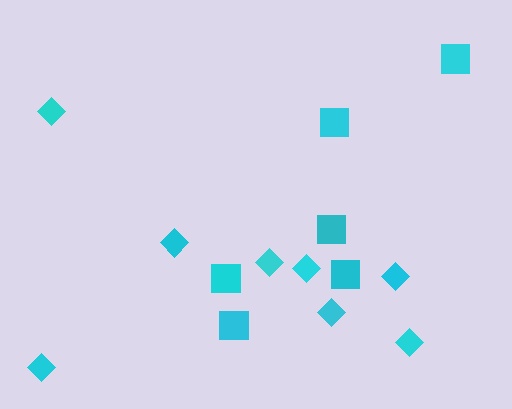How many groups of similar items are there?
There are 2 groups: one group of diamonds (8) and one group of squares (6).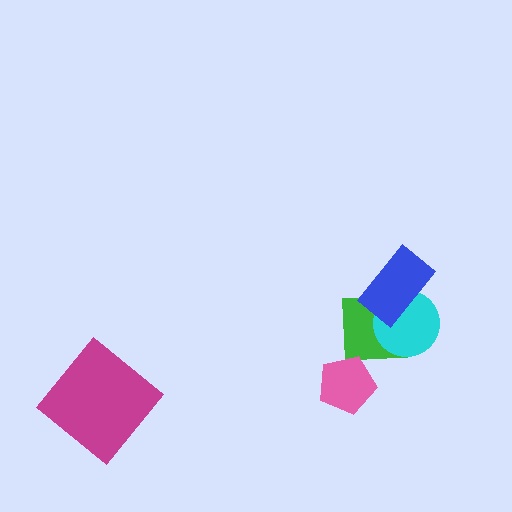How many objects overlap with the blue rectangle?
2 objects overlap with the blue rectangle.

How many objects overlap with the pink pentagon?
0 objects overlap with the pink pentagon.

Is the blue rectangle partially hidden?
No, no other shape covers it.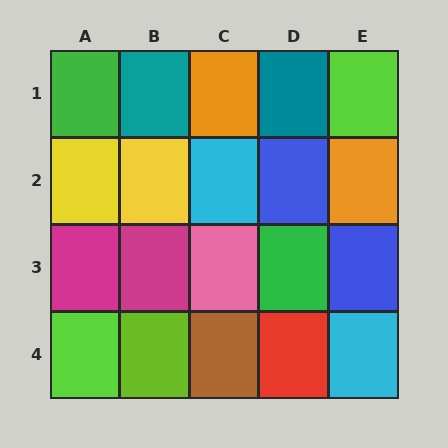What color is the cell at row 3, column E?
Blue.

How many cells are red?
1 cell is red.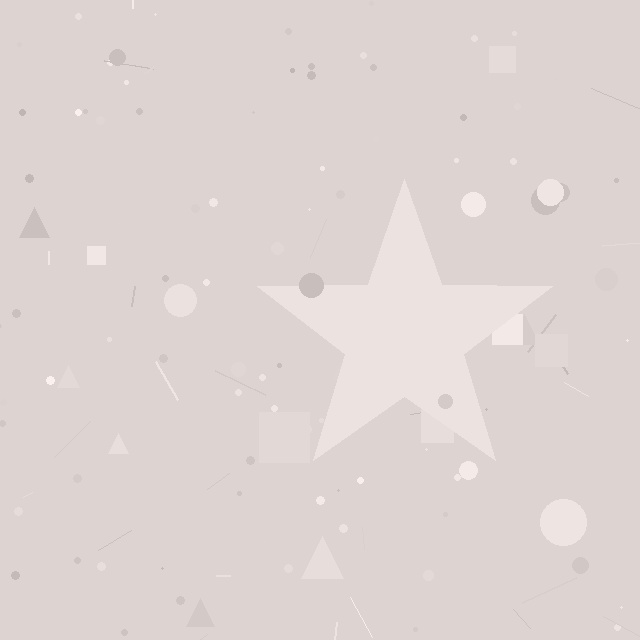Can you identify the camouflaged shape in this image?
The camouflaged shape is a star.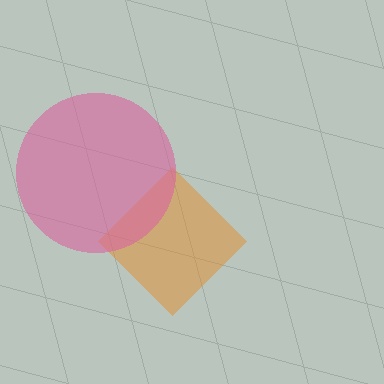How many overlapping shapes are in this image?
There are 2 overlapping shapes in the image.